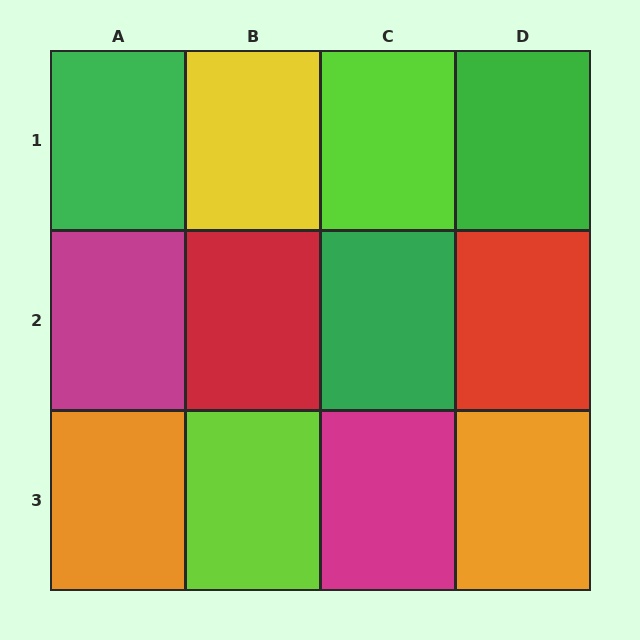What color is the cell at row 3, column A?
Orange.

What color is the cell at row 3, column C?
Magenta.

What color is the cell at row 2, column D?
Red.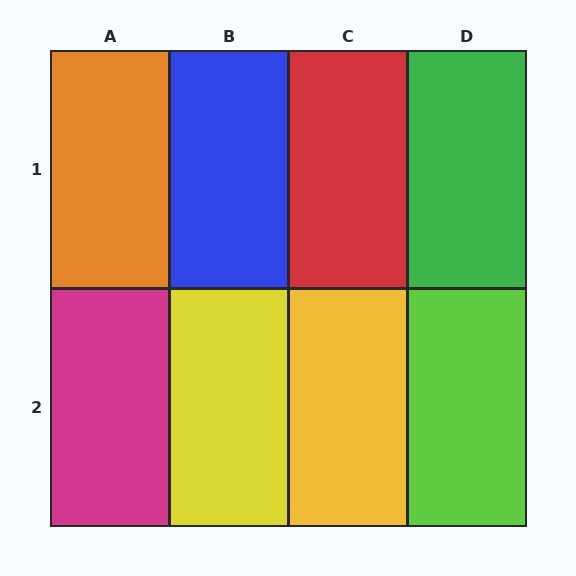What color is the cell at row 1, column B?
Blue.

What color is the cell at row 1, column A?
Orange.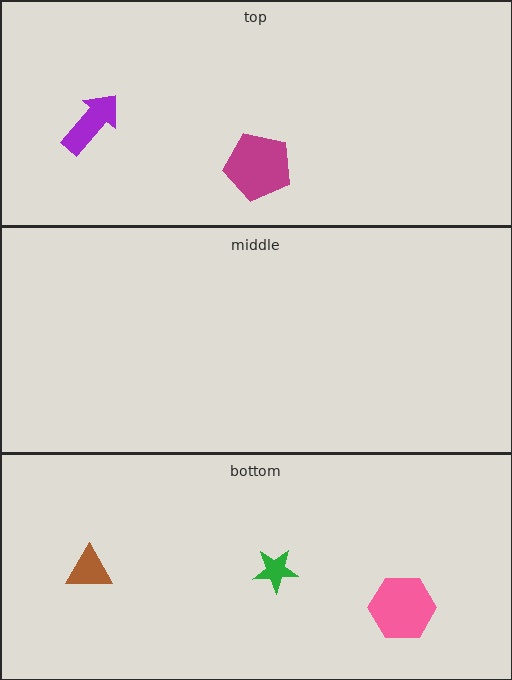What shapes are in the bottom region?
The pink hexagon, the brown triangle, the green star.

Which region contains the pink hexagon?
The bottom region.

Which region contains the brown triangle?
The bottom region.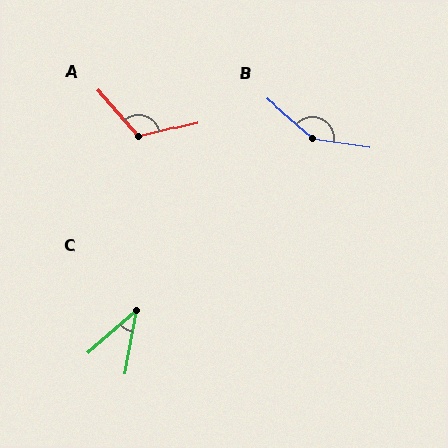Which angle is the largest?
B, at approximately 148 degrees.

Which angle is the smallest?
C, at approximately 39 degrees.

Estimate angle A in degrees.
Approximately 118 degrees.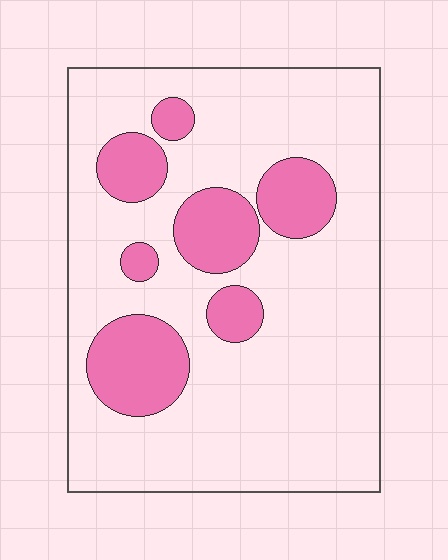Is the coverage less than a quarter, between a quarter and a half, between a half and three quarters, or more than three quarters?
Less than a quarter.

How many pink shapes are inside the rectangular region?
7.